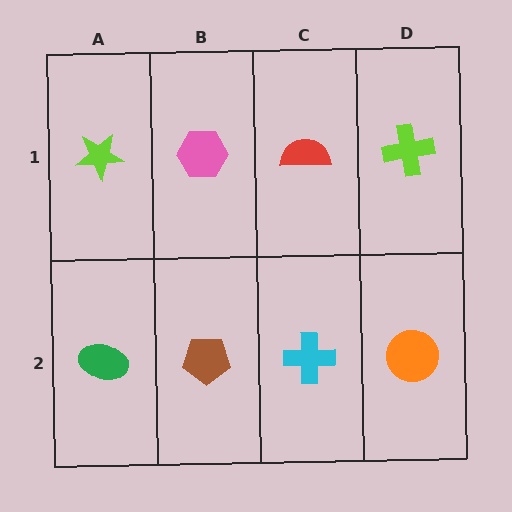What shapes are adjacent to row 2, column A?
A lime star (row 1, column A), a brown pentagon (row 2, column B).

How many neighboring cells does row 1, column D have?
2.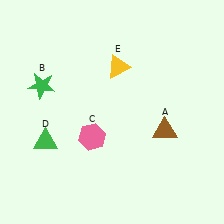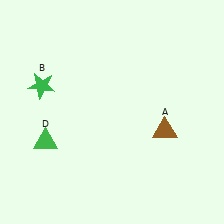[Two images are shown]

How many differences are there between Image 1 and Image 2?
There are 2 differences between the two images.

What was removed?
The yellow triangle (E), the pink hexagon (C) were removed in Image 2.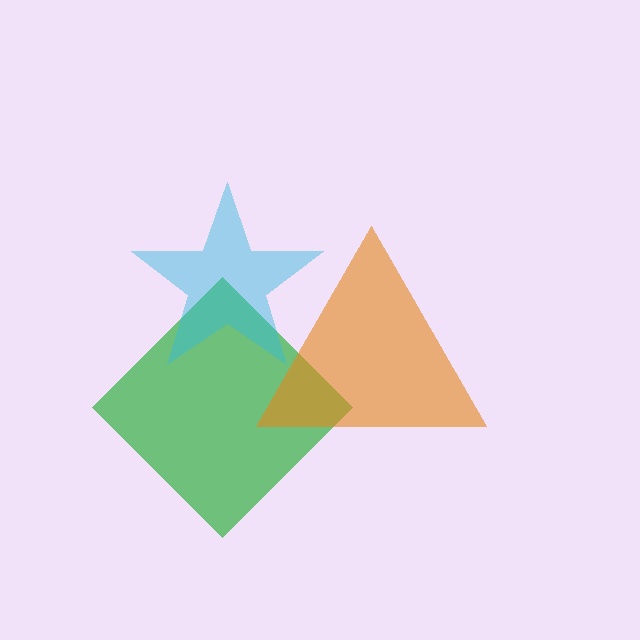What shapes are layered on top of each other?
The layered shapes are: a green diamond, a cyan star, an orange triangle.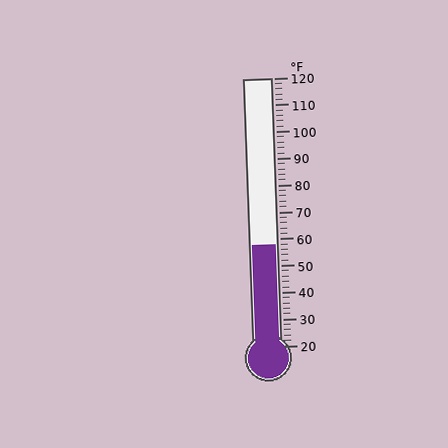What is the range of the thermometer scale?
The thermometer scale ranges from 20°F to 120°F.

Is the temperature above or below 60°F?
The temperature is below 60°F.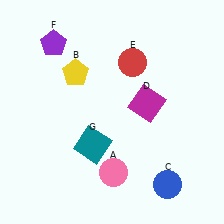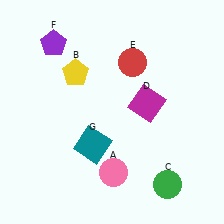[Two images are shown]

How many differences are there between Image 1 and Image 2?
There is 1 difference between the two images.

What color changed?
The circle (C) changed from blue in Image 1 to green in Image 2.